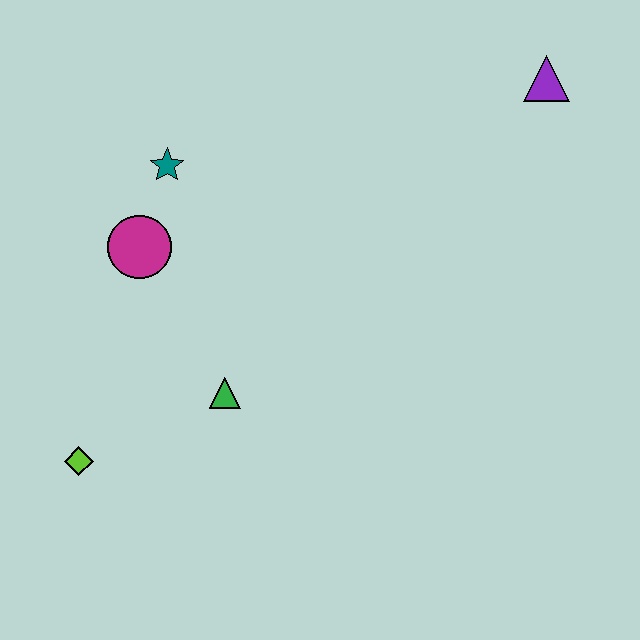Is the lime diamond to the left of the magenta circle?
Yes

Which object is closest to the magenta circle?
The teal star is closest to the magenta circle.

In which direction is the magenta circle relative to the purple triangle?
The magenta circle is to the left of the purple triangle.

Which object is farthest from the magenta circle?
The purple triangle is farthest from the magenta circle.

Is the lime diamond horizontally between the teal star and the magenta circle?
No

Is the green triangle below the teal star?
Yes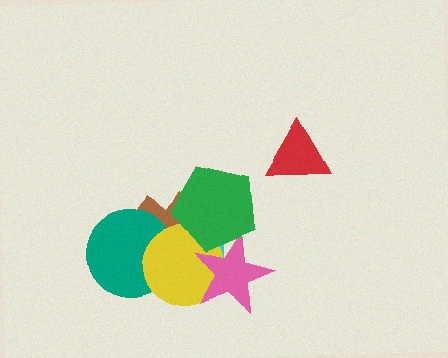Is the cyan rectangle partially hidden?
Yes, it is partially covered by another shape.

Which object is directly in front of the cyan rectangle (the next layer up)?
The brown cross is directly in front of the cyan rectangle.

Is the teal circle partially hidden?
Yes, it is partially covered by another shape.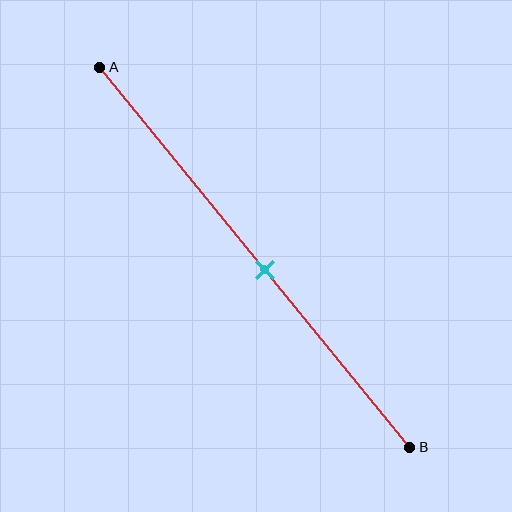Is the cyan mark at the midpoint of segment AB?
No, the mark is at about 55% from A, not at the 50% midpoint.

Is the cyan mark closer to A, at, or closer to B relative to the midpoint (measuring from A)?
The cyan mark is closer to point B than the midpoint of segment AB.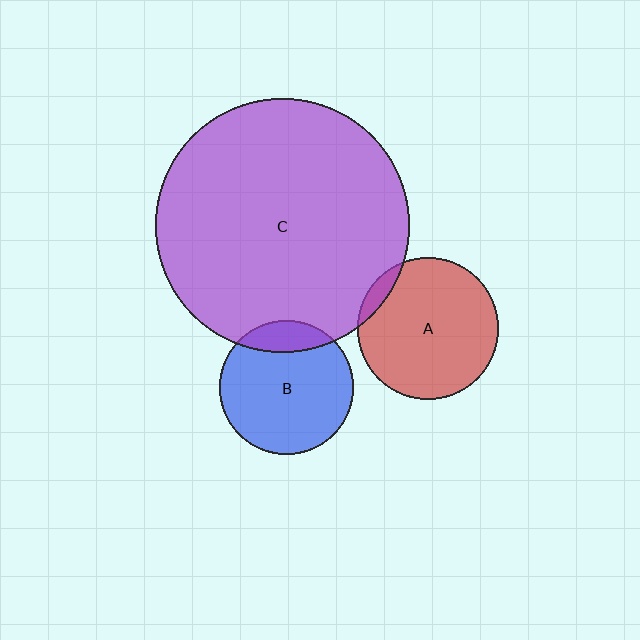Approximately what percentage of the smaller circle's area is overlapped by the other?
Approximately 5%.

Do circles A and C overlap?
Yes.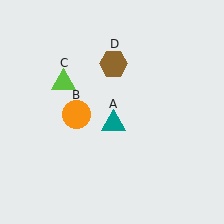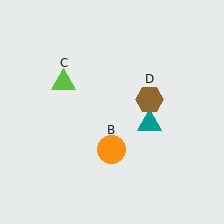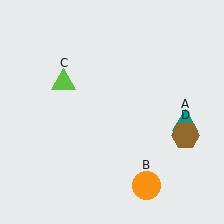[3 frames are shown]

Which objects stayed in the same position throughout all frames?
Lime triangle (object C) remained stationary.